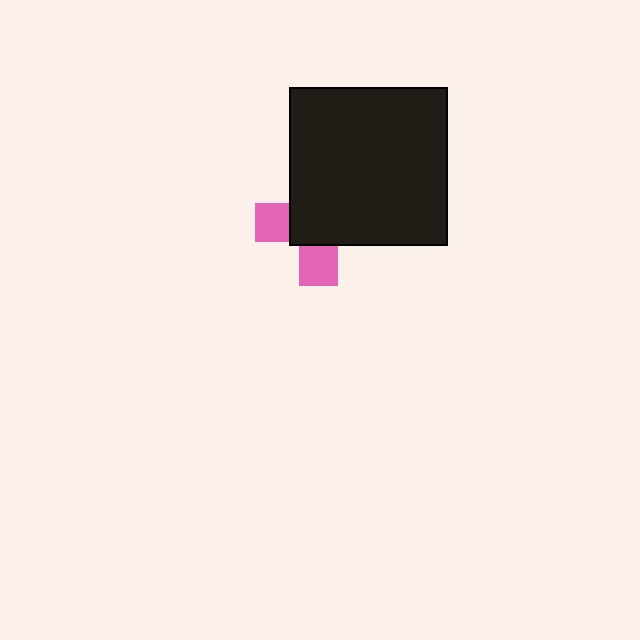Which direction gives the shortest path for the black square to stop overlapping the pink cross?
Moving toward the upper-right gives the shortest separation.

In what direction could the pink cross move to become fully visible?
The pink cross could move toward the lower-left. That would shift it out from behind the black square entirely.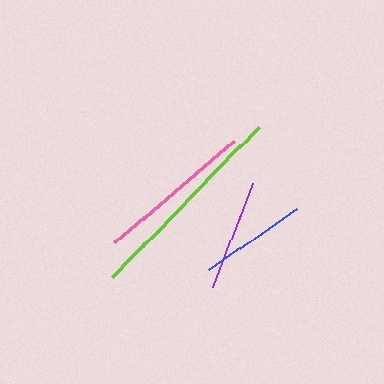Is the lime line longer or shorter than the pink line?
The lime line is longer than the pink line.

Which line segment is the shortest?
The blue line is the shortest at approximately 107 pixels.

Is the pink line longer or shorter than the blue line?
The pink line is longer than the blue line.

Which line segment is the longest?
The lime line is the longest at approximately 210 pixels.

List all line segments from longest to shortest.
From longest to shortest: lime, pink, purple, blue.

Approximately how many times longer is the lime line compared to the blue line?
The lime line is approximately 2.0 times the length of the blue line.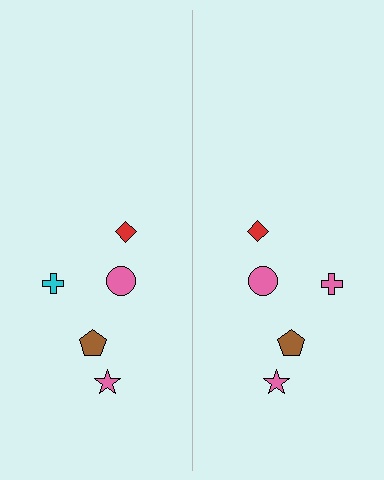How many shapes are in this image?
There are 10 shapes in this image.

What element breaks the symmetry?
The pink cross on the right side breaks the symmetry — its mirror counterpart is cyan.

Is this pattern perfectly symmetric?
No, the pattern is not perfectly symmetric. The pink cross on the right side breaks the symmetry — its mirror counterpart is cyan.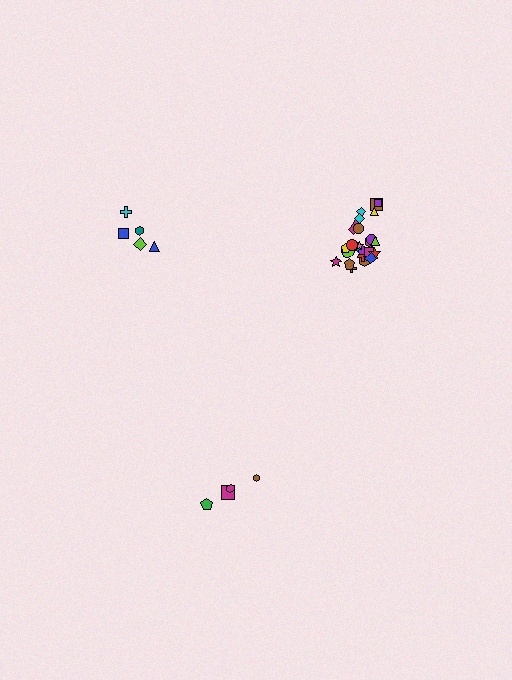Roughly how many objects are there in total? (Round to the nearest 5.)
Roughly 35 objects in total.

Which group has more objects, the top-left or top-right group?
The top-right group.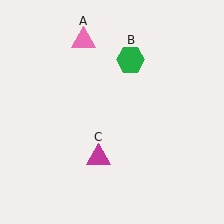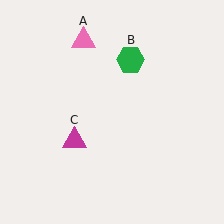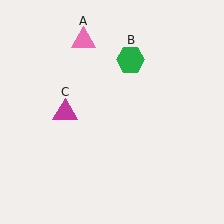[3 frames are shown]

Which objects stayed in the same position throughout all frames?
Pink triangle (object A) and green hexagon (object B) remained stationary.